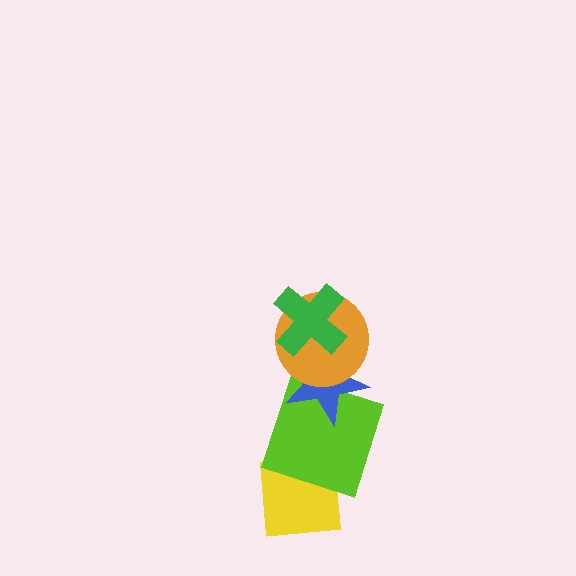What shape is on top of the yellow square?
The lime square is on top of the yellow square.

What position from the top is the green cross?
The green cross is 1st from the top.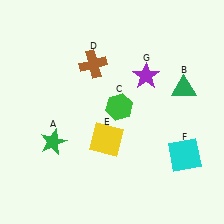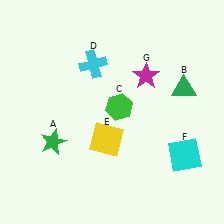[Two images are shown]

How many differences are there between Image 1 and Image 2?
There are 2 differences between the two images.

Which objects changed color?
D changed from brown to cyan. G changed from purple to magenta.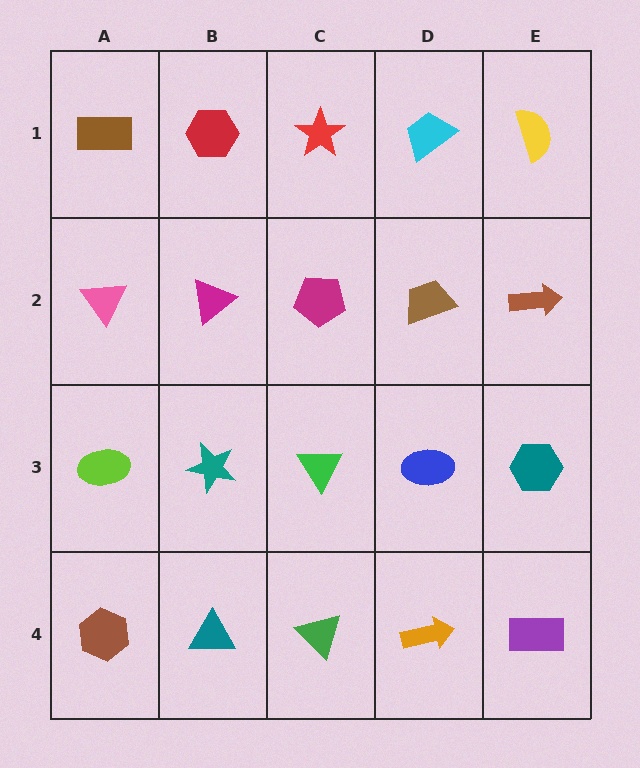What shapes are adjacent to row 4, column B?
A teal star (row 3, column B), a brown hexagon (row 4, column A), a green triangle (row 4, column C).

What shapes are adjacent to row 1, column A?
A pink triangle (row 2, column A), a red hexagon (row 1, column B).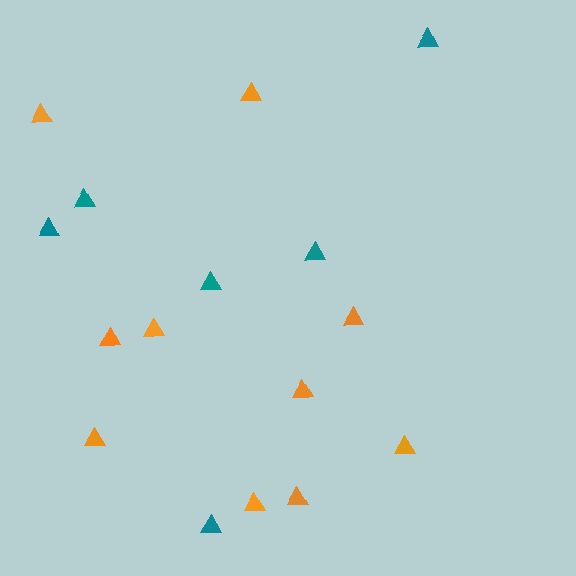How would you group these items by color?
There are 2 groups: one group of orange triangles (10) and one group of teal triangles (6).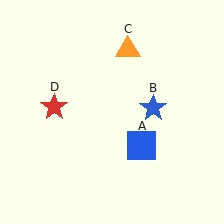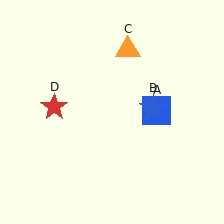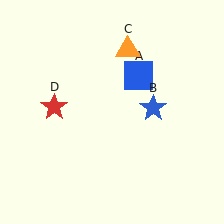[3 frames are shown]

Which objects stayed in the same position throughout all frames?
Blue star (object B) and orange triangle (object C) and red star (object D) remained stationary.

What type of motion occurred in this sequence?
The blue square (object A) rotated counterclockwise around the center of the scene.